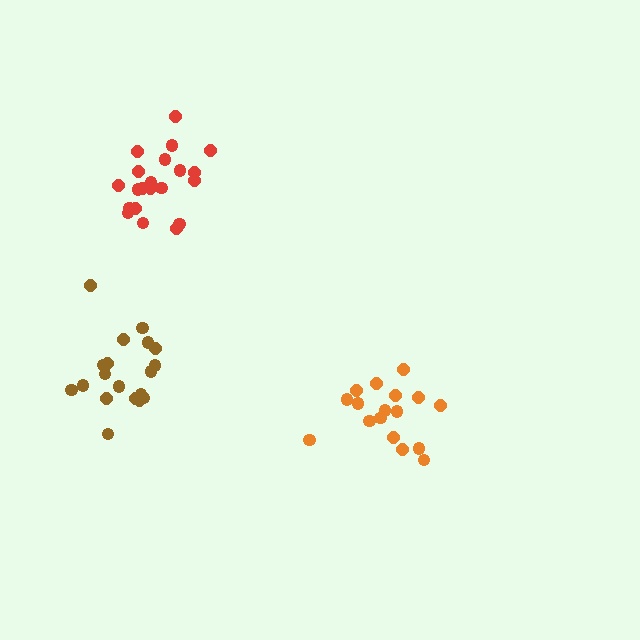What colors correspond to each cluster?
The clusters are colored: red, brown, orange.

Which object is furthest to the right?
The orange cluster is rightmost.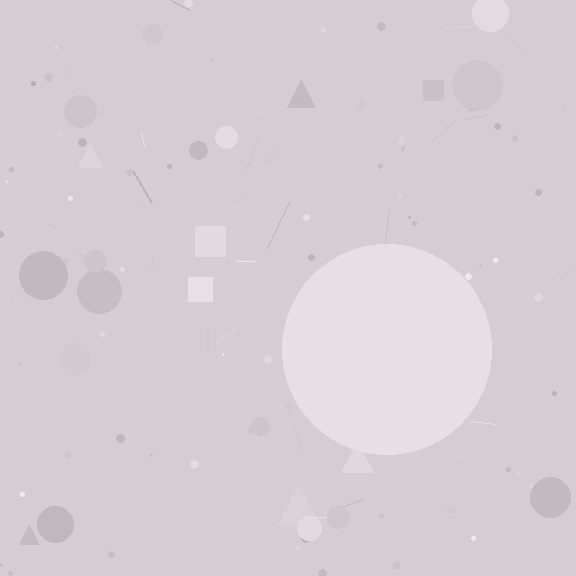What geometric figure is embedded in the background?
A circle is embedded in the background.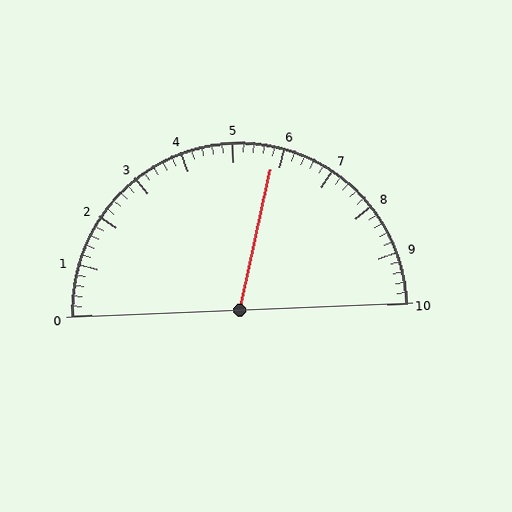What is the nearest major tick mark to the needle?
The nearest major tick mark is 6.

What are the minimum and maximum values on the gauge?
The gauge ranges from 0 to 10.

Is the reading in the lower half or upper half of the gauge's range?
The reading is in the upper half of the range (0 to 10).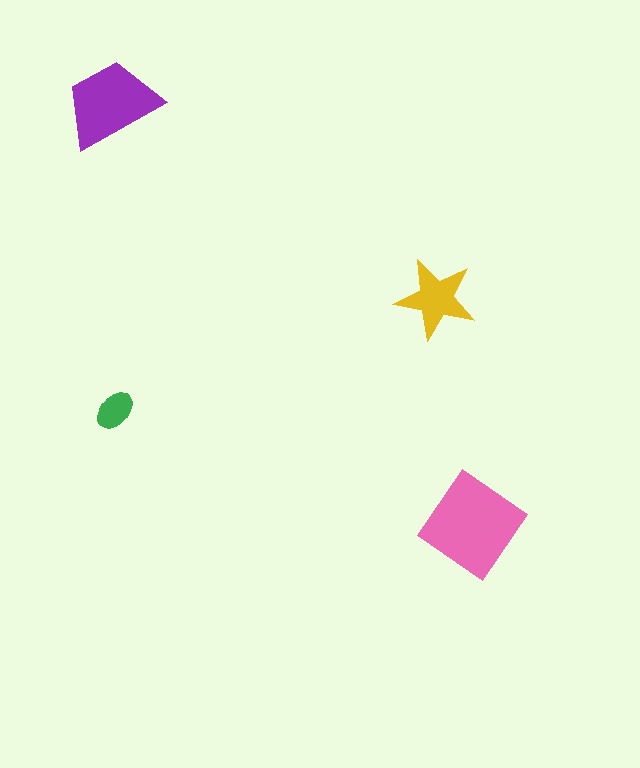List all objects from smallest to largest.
The green ellipse, the yellow star, the purple trapezoid, the pink diamond.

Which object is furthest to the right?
The pink diamond is rightmost.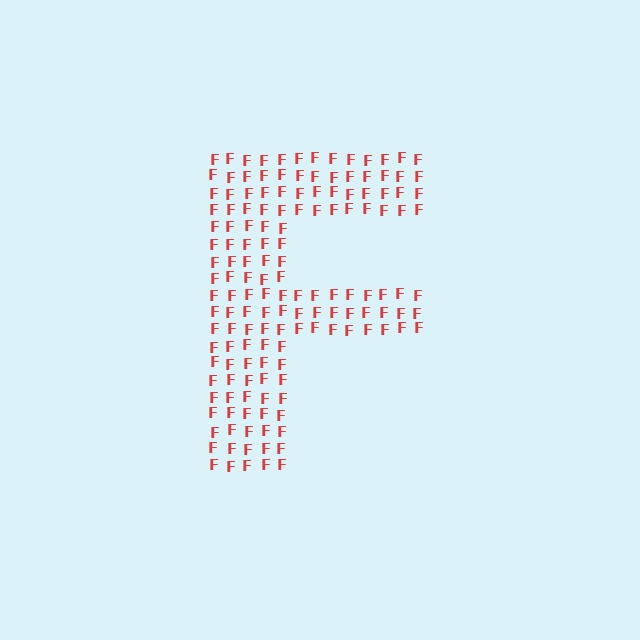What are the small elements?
The small elements are letter F's.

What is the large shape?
The large shape is the letter F.